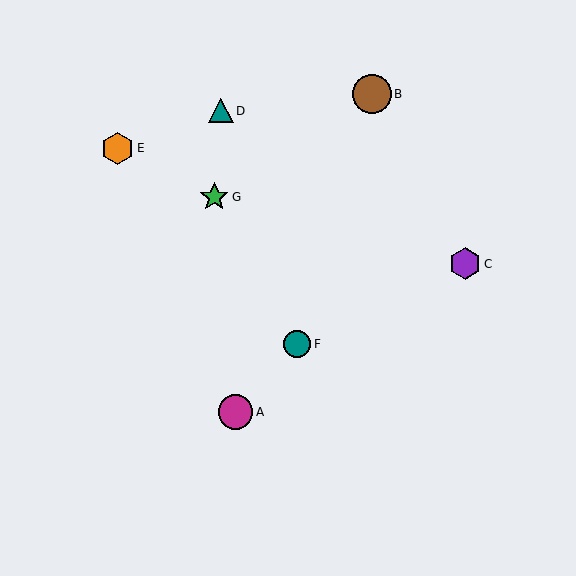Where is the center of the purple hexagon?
The center of the purple hexagon is at (465, 264).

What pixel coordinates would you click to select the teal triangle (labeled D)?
Click at (221, 111) to select the teal triangle D.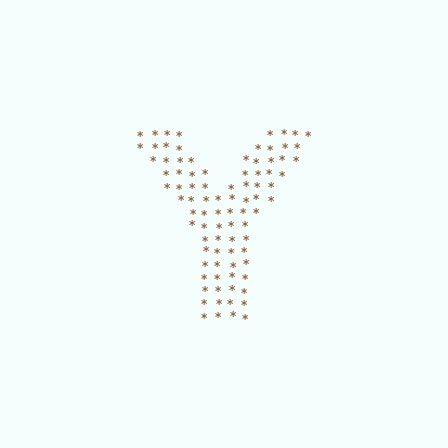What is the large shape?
The large shape is the letter Y.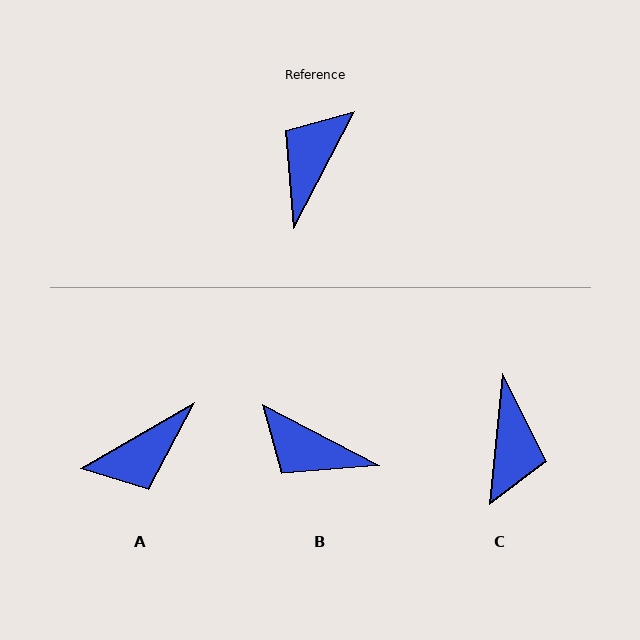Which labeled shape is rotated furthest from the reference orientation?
C, about 158 degrees away.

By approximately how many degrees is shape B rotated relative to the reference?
Approximately 90 degrees counter-clockwise.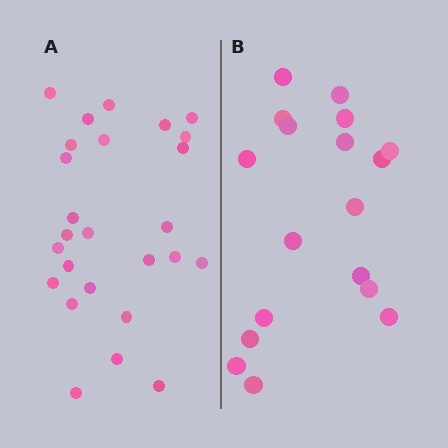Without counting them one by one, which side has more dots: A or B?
Region A (the left region) has more dots.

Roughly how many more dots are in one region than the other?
Region A has roughly 8 or so more dots than region B.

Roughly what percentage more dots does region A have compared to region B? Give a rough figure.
About 45% more.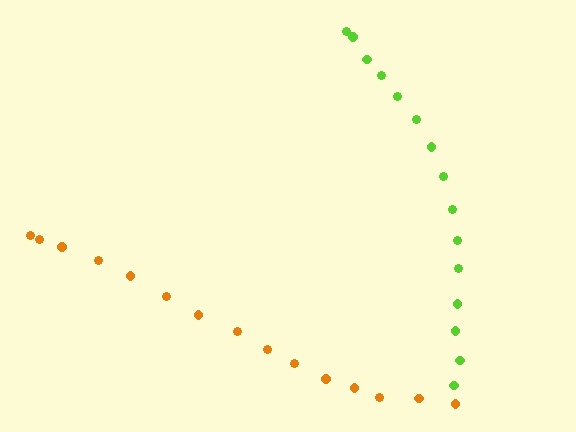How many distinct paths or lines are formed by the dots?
There are 2 distinct paths.